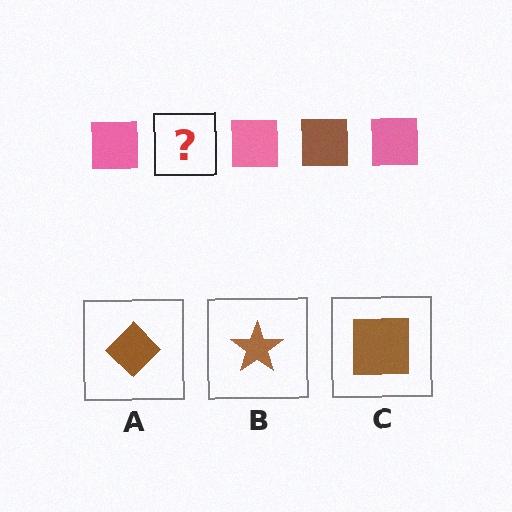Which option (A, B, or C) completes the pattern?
C.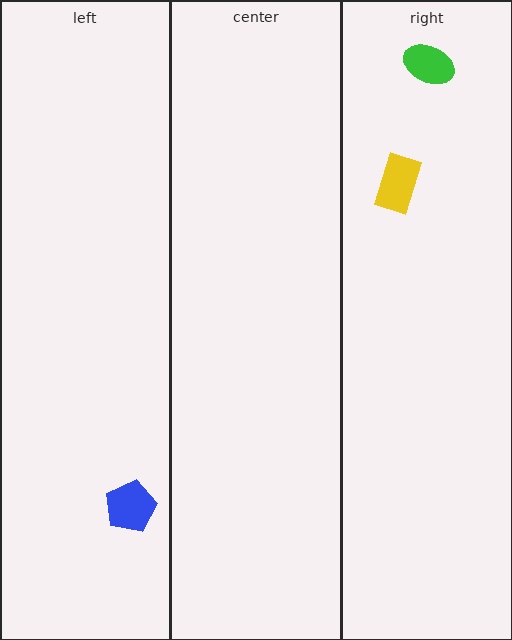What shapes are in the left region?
The blue pentagon.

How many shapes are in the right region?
2.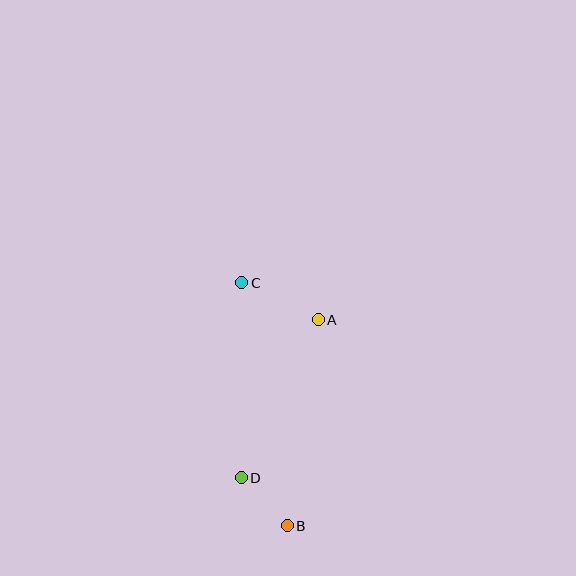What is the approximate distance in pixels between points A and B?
The distance between A and B is approximately 208 pixels.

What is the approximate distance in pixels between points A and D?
The distance between A and D is approximately 176 pixels.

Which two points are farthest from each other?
Points B and C are farthest from each other.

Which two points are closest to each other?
Points B and D are closest to each other.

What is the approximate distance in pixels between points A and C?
The distance between A and C is approximately 85 pixels.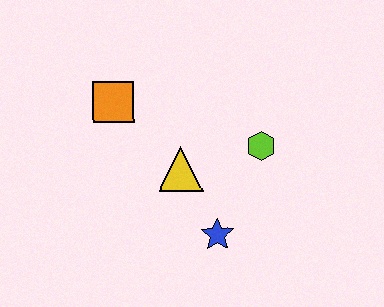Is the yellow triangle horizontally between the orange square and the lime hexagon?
Yes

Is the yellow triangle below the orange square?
Yes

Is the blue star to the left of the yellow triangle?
No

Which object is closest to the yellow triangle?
The blue star is closest to the yellow triangle.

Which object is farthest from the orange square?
The blue star is farthest from the orange square.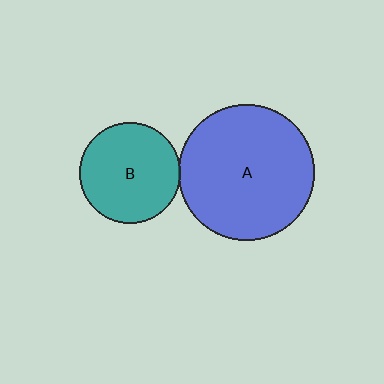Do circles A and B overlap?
Yes.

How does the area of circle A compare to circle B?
Approximately 1.8 times.